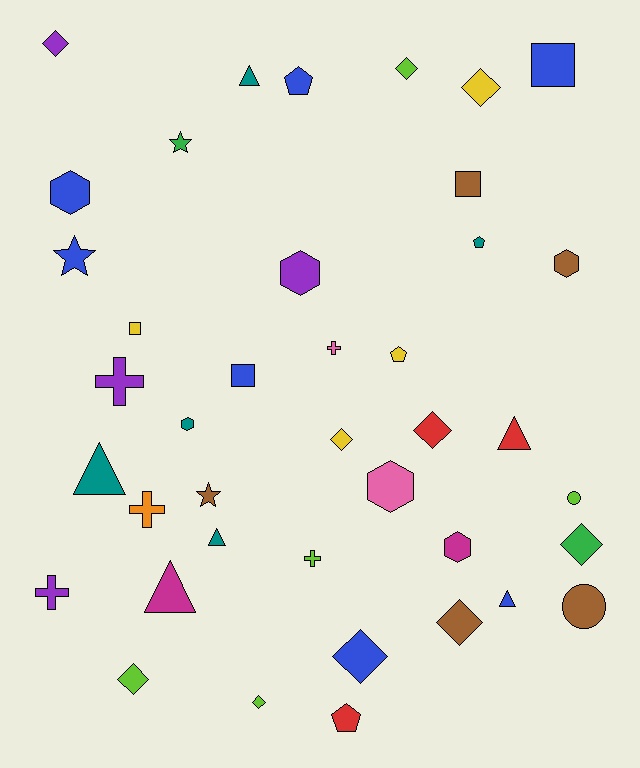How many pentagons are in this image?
There are 4 pentagons.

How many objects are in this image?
There are 40 objects.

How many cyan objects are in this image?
There are no cyan objects.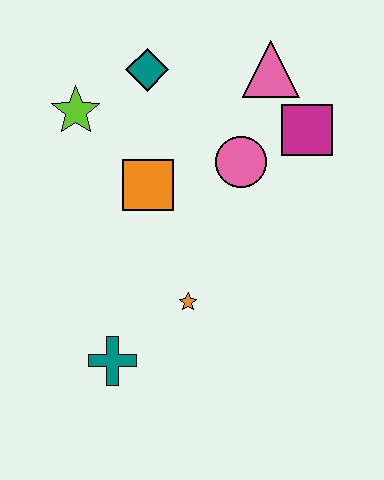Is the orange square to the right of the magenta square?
No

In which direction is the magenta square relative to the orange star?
The magenta square is above the orange star.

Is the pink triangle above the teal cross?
Yes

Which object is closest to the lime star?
The teal diamond is closest to the lime star.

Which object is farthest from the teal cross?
The pink triangle is farthest from the teal cross.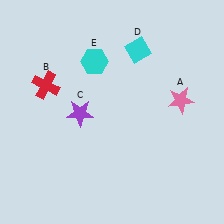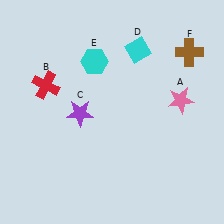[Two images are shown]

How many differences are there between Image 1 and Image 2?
There is 1 difference between the two images.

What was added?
A brown cross (F) was added in Image 2.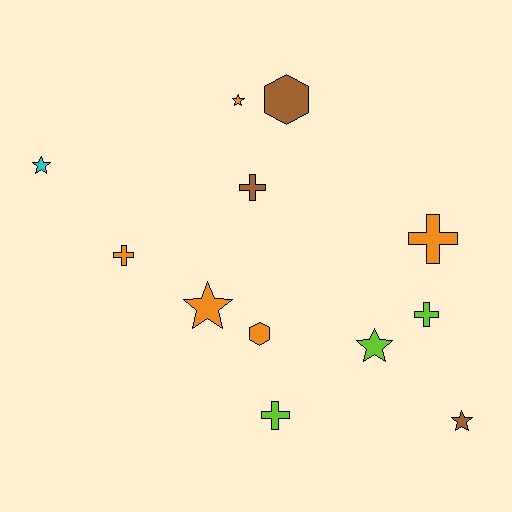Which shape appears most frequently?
Star, with 5 objects.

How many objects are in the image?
There are 12 objects.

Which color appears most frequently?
Orange, with 5 objects.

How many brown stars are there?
There is 1 brown star.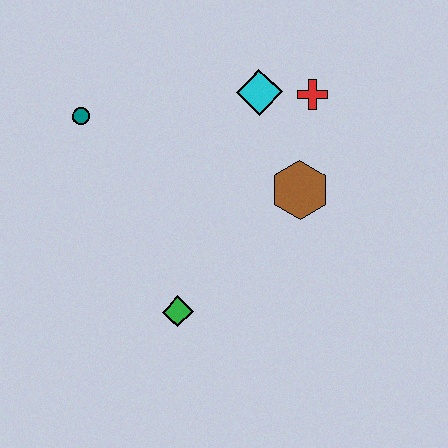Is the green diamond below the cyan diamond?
Yes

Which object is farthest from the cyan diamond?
The green diamond is farthest from the cyan diamond.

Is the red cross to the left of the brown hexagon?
No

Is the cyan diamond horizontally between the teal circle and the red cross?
Yes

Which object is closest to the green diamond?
The brown hexagon is closest to the green diamond.